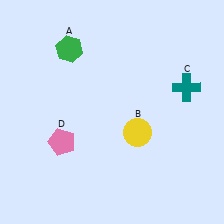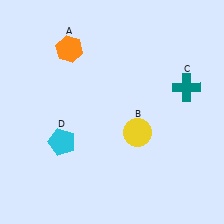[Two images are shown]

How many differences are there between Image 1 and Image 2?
There are 2 differences between the two images.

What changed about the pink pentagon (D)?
In Image 1, D is pink. In Image 2, it changed to cyan.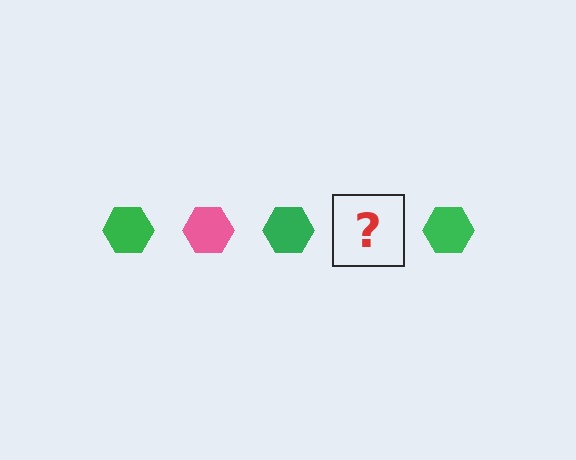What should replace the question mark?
The question mark should be replaced with a pink hexagon.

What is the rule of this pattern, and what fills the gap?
The rule is that the pattern cycles through green, pink hexagons. The gap should be filled with a pink hexagon.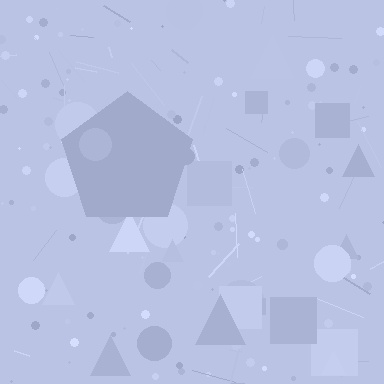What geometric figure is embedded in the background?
A pentagon is embedded in the background.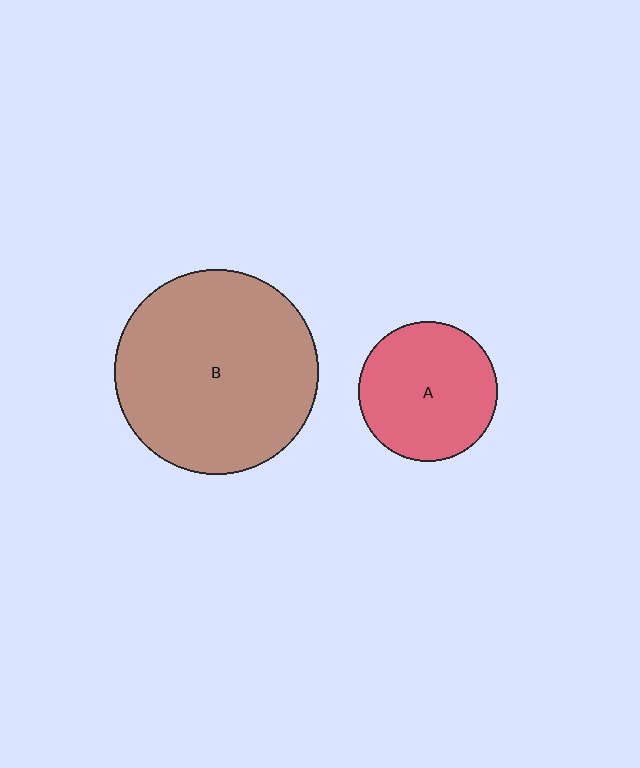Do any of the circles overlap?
No, none of the circles overlap.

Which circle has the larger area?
Circle B (brown).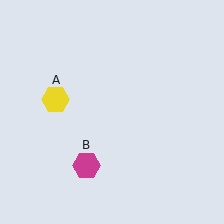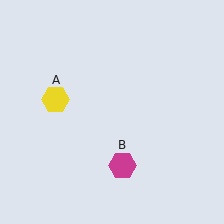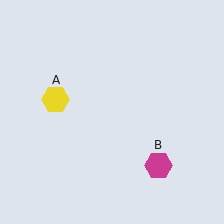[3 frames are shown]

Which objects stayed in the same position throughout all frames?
Yellow hexagon (object A) remained stationary.